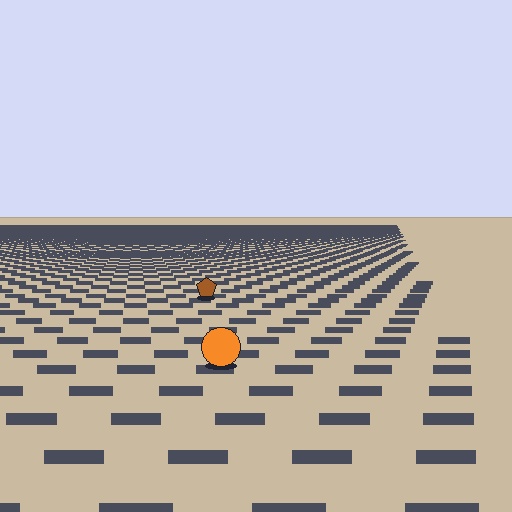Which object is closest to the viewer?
The orange circle is closest. The texture marks near it are larger and more spread out.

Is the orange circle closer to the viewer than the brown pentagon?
Yes. The orange circle is closer — you can tell from the texture gradient: the ground texture is coarser near it.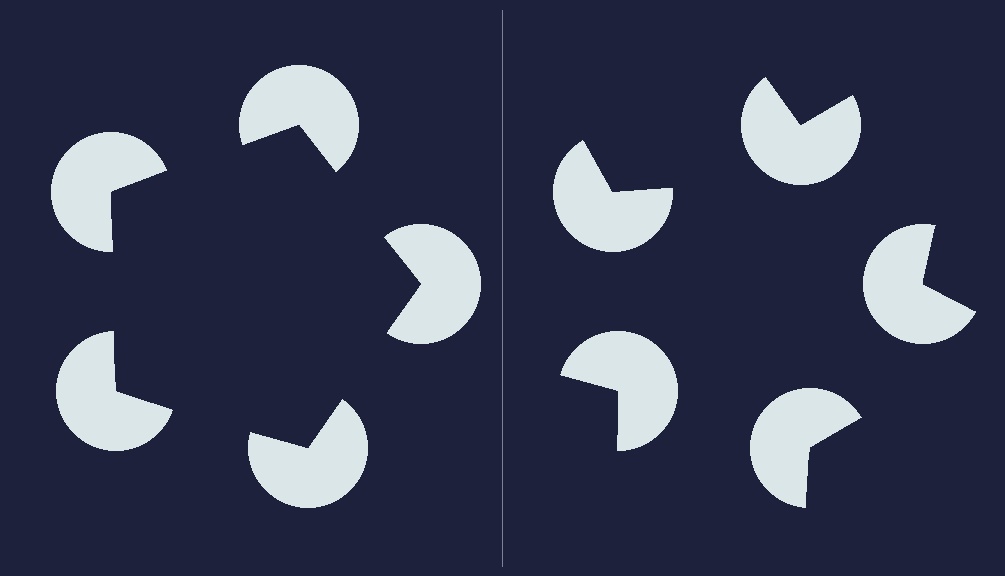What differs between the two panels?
The pac-man discs are positioned identically on both sides; only the wedge orientations differ. On the left they align to a pentagon; on the right they are misaligned.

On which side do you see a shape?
An illusory pentagon appears on the left side. On the right side the wedge cuts are rotated, so no coherent shape forms.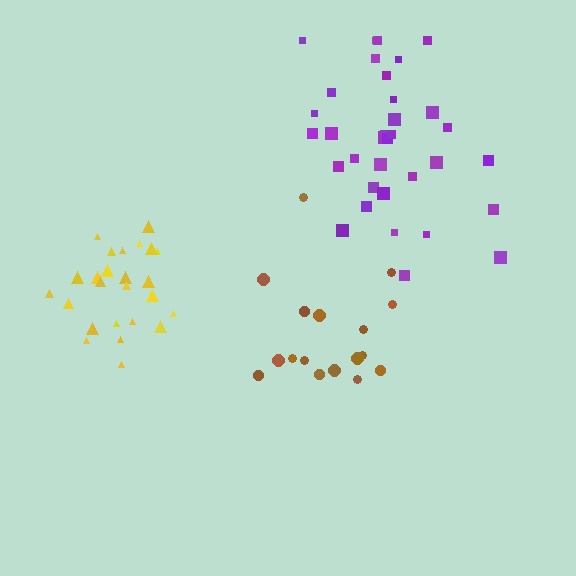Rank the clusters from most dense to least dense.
yellow, purple, brown.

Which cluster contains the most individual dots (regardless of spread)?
Purple (34).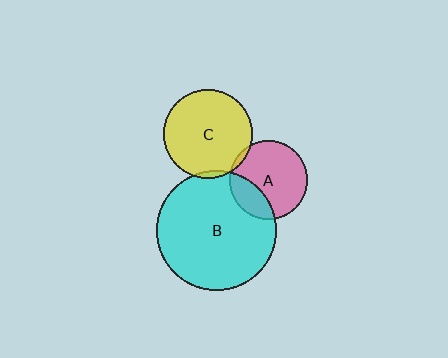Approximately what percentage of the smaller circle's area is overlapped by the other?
Approximately 25%.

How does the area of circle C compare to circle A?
Approximately 1.3 times.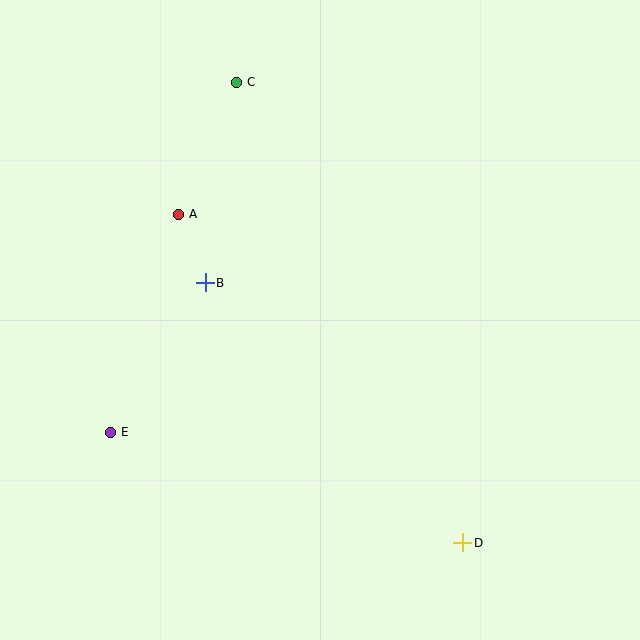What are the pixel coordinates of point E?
Point E is at (110, 432).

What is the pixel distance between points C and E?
The distance between C and E is 372 pixels.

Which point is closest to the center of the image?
Point B at (205, 283) is closest to the center.